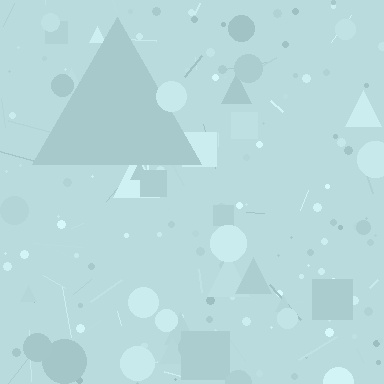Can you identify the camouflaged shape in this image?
The camouflaged shape is a triangle.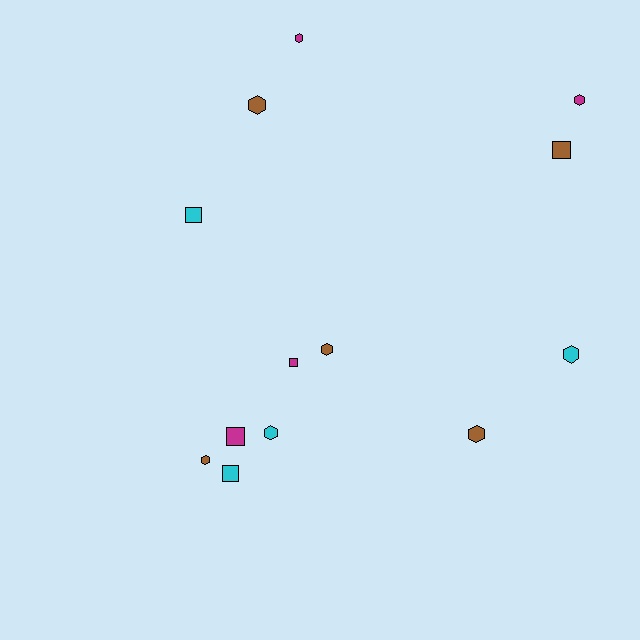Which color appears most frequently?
Brown, with 5 objects.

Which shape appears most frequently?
Hexagon, with 8 objects.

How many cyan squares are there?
There are 2 cyan squares.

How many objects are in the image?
There are 13 objects.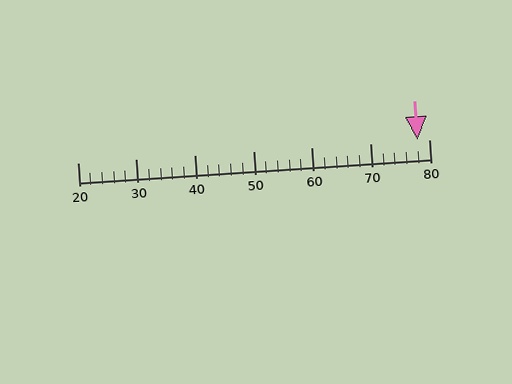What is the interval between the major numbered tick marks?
The major tick marks are spaced 10 units apart.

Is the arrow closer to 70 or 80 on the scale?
The arrow is closer to 80.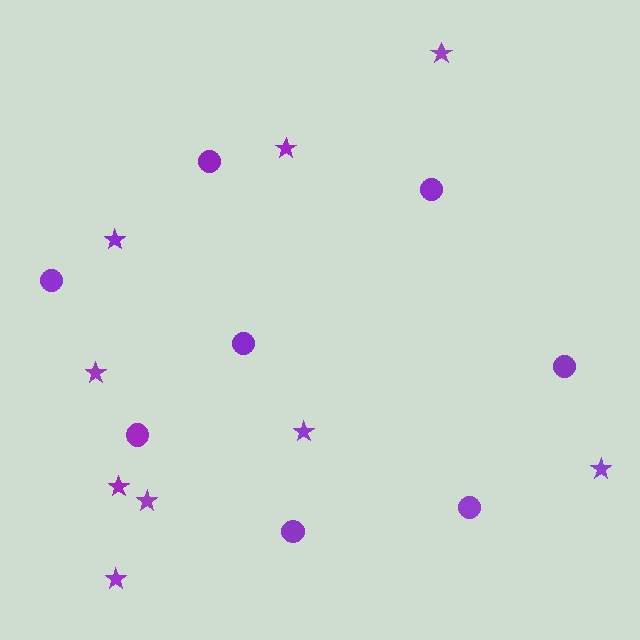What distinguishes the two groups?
There are 2 groups: one group of circles (8) and one group of stars (9).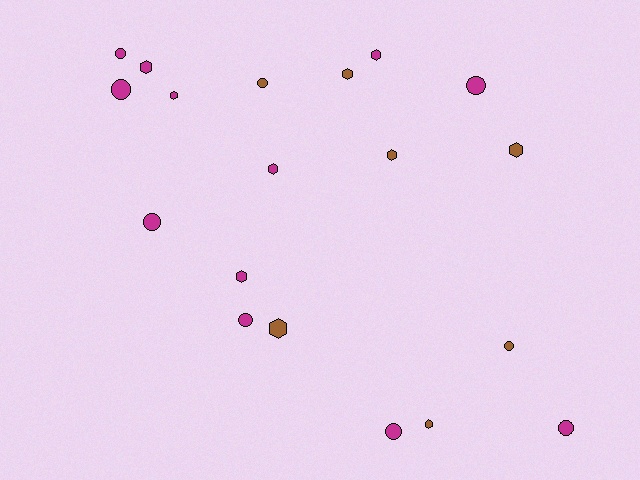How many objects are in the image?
There are 19 objects.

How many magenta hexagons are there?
There are 5 magenta hexagons.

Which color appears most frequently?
Magenta, with 12 objects.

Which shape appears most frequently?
Hexagon, with 10 objects.